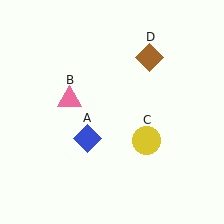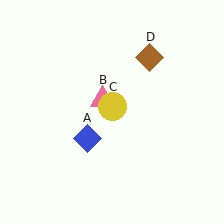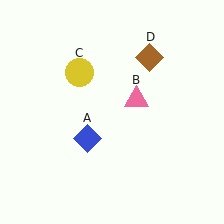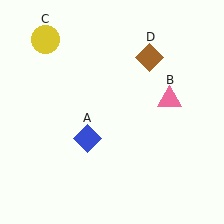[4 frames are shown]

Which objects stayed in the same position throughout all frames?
Blue diamond (object A) and brown diamond (object D) remained stationary.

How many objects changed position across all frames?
2 objects changed position: pink triangle (object B), yellow circle (object C).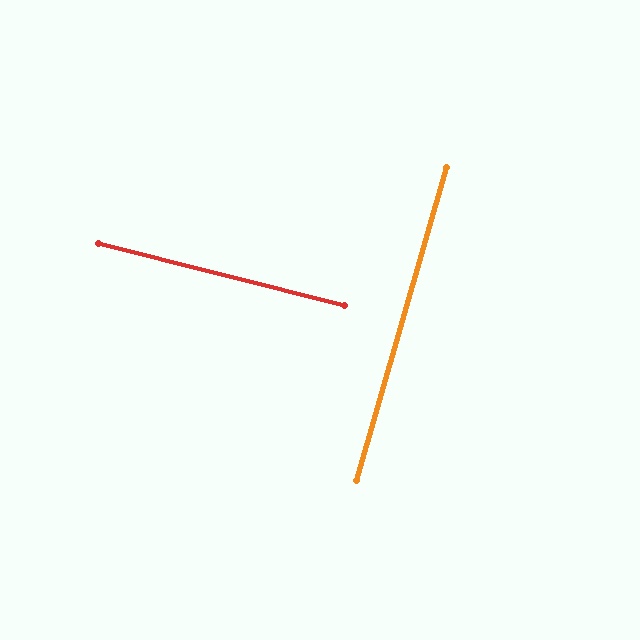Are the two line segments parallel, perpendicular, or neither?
Perpendicular — they meet at approximately 88°.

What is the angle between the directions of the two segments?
Approximately 88 degrees.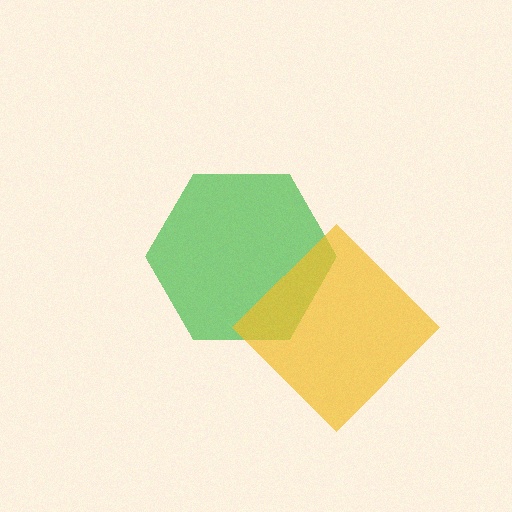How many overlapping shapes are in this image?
There are 2 overlapping shapes in the image.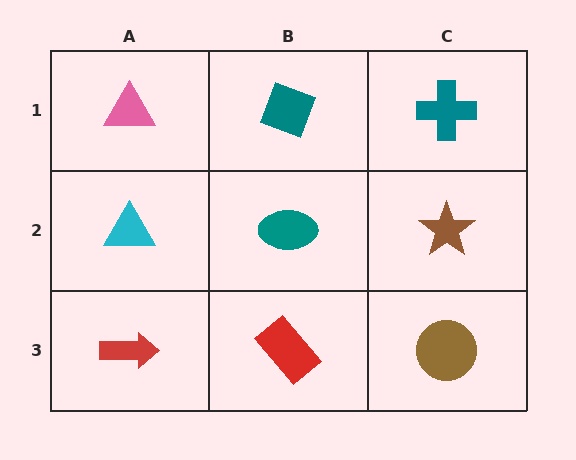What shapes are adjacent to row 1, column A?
A cyan triangle (row 2, column A), a teal diamond (row 1, column B).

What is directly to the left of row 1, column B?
A pink triangle.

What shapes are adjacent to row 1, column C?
A brown star (row 2, column C), a teal diamond (row 1, column B).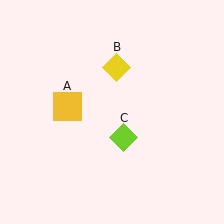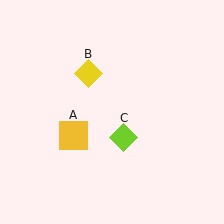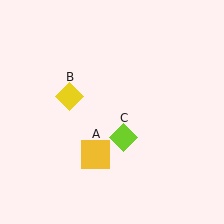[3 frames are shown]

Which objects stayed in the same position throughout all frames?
Lime diamond (object C) remained stationary.